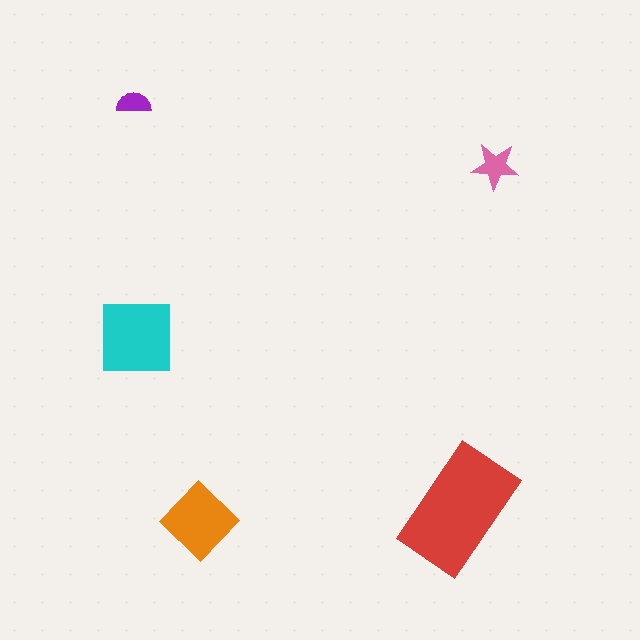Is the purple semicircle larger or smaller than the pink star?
Smaller.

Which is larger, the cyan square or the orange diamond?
The cyan square.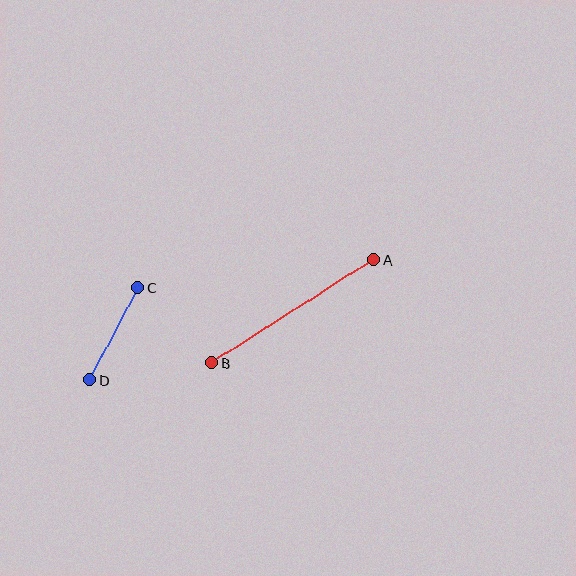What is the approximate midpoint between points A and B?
The midpoint is at approximately (293, 311) pixels.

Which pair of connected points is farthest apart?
Points A and B are farthest apart.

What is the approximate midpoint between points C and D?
The midpoint is at approximately (114, 334) pixels.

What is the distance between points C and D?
The distance is approximately 105 pixels.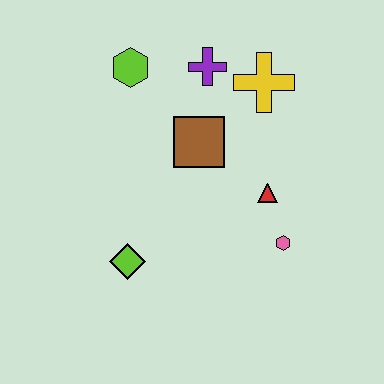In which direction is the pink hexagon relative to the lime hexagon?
The pink hexagon is below the lime hexagon.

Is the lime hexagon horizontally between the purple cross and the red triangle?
No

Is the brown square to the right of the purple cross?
No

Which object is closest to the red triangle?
The pink hexagon is closest to the red triangle.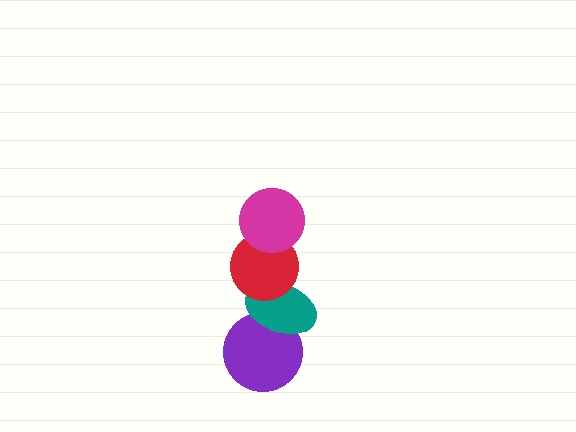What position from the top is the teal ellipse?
The teal ellipse is 3rd from the top.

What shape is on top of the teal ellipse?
The red circle is on top of the teal ellipse.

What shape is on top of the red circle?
The magenta circle is on top of the red circle.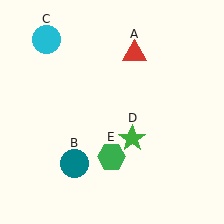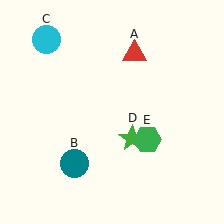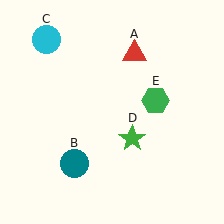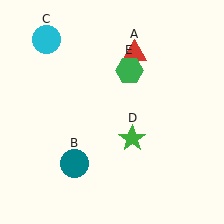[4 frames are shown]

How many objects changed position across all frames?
1 object changed position: green hexagon (object E).